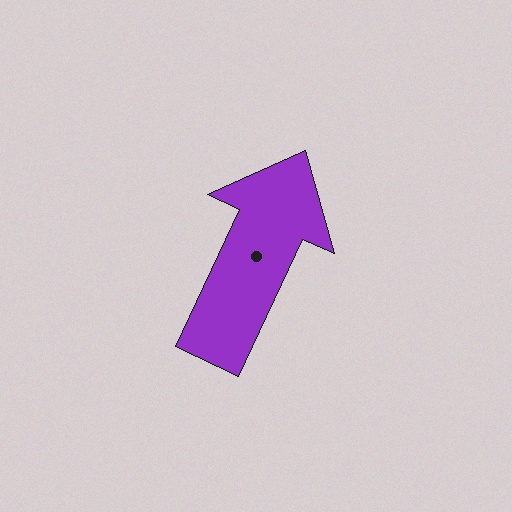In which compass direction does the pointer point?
Northeast.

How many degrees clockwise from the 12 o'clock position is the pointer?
Approximately 25 degrees.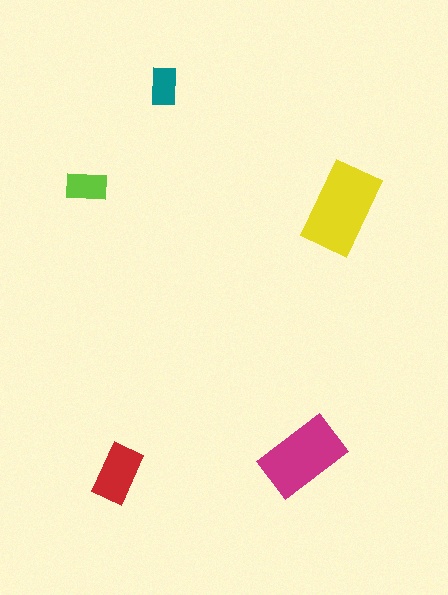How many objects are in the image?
There are 5 objects in the image.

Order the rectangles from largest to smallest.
the yellow one, the magenta one, the red one, the lime one, the teal one.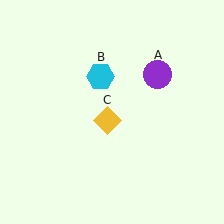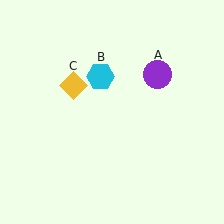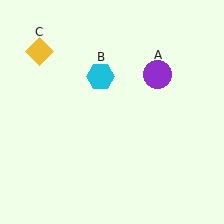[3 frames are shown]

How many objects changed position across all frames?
1 object changed position: yellow diamond (object C).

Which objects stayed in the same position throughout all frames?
Purple circle (object A) and cyan hexagon (object B) remained stationary.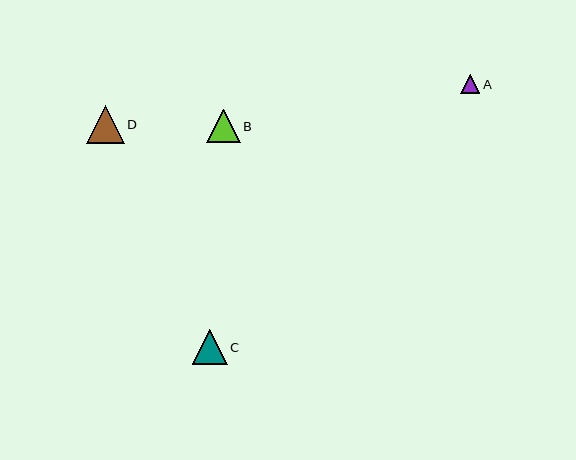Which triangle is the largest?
Triangle D is the largest with a size of approximately 38 pixels.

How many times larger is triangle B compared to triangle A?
Triangle B is approximately 1.8 times the size of triangle A.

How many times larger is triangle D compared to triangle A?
Triangle D is approximately 2.0 times the size of triangle A.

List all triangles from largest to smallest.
From largest to smallest: D, C, B, A.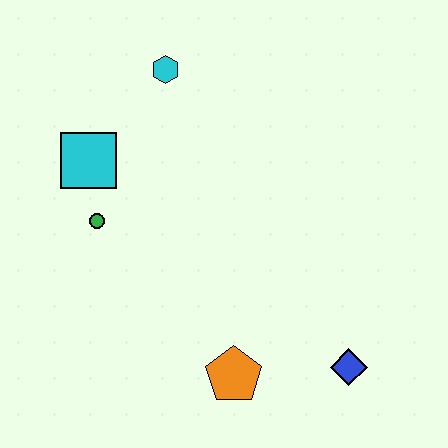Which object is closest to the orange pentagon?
The blue diamond is closest to the orange pentagon.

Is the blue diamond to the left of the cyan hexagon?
No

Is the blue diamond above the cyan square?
No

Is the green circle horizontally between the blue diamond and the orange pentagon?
No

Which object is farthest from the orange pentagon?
The cyan hexagon is farthest from the orange pentagon.